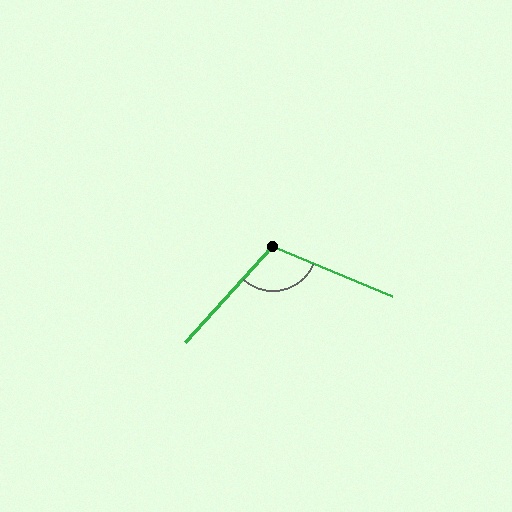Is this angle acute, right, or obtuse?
It is obtuse.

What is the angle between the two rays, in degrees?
Approximately 110 degrees.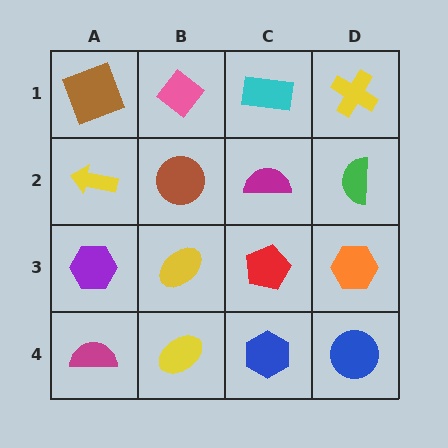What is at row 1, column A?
A brown square.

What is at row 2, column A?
A yellow arrow.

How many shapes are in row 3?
4 shapes.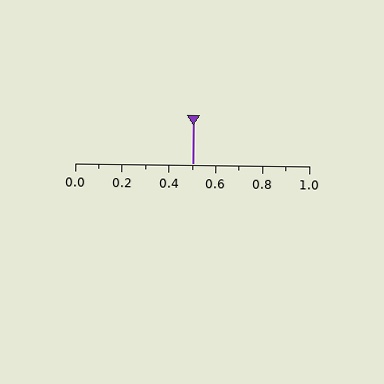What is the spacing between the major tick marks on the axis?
The major ticks are spaced 0.2 apart.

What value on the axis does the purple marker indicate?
The marker indicates approximately 0.5.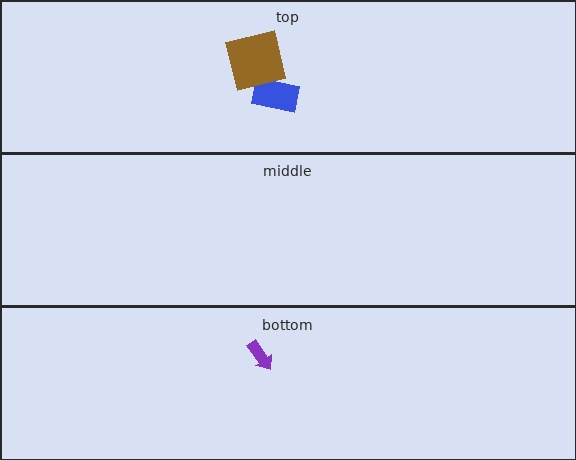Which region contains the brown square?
The top region.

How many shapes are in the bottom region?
1.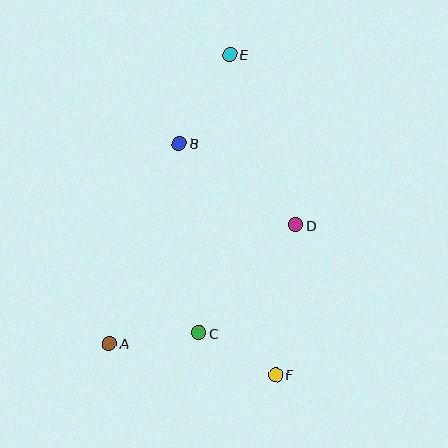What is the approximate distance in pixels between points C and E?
The distance between C and E is approximately 280 pixels.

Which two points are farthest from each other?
Points E and F are farthest from each other.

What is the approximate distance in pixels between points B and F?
The distance between B and F is approximately 251 pixels.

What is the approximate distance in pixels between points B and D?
The distance between B and D is approximately 143 pixels.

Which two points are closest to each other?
Points C and F are closest to each other.